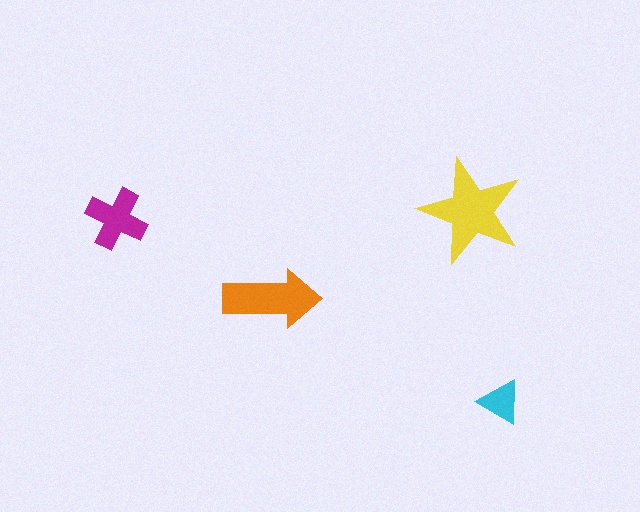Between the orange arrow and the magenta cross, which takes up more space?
The orange arrow.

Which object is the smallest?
The cyan triangle.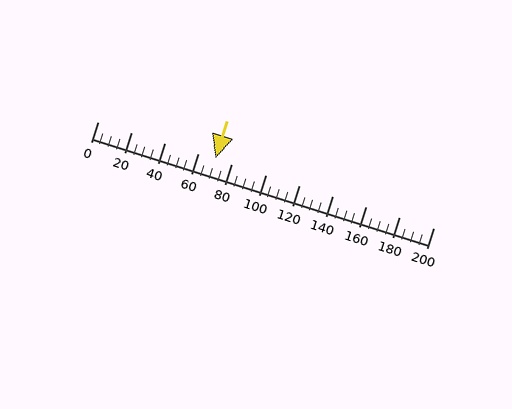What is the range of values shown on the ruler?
The ruler shows values from 0 to 200.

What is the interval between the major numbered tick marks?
The major tick marks are spaced 20 units apart.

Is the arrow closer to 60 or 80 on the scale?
The arrow is closer to 80.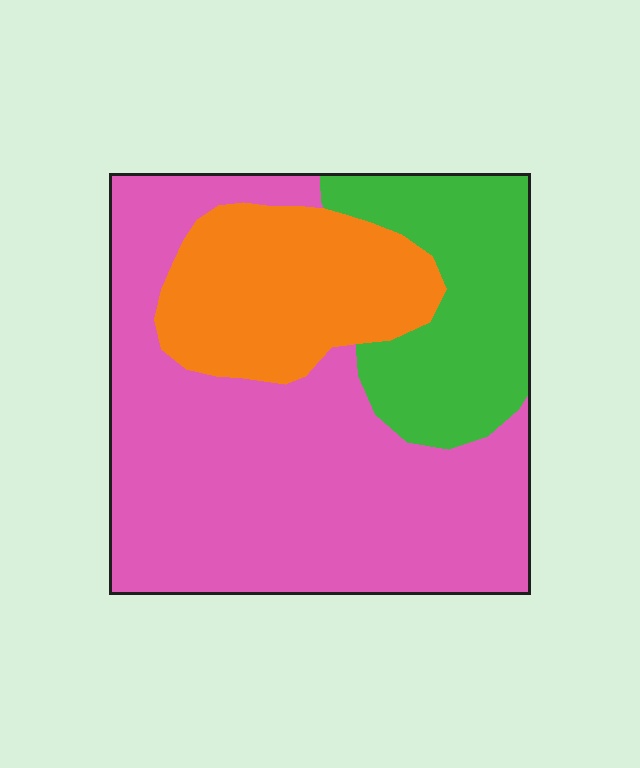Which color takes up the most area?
Pink, at roughly 55%.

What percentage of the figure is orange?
Orange takes up between a sixth and a third of the figure.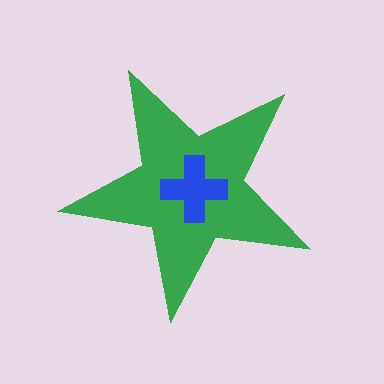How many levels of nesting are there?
2.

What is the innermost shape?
The blue cross.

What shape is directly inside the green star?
The blue cross.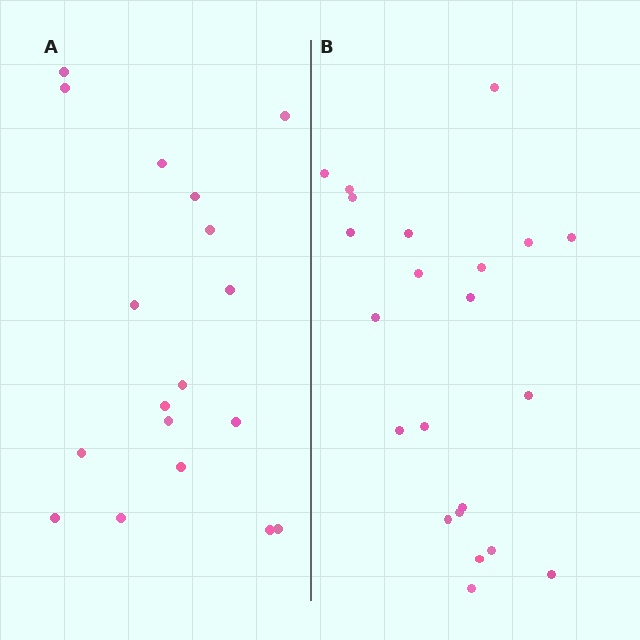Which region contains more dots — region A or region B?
Region B (the right region) has more dots.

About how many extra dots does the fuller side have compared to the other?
Region B has about 4 more dots than region A.